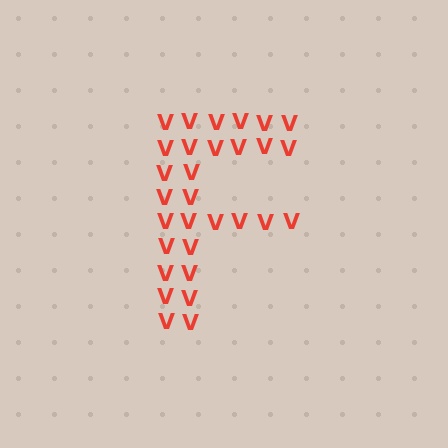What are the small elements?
The small elements are letter V's.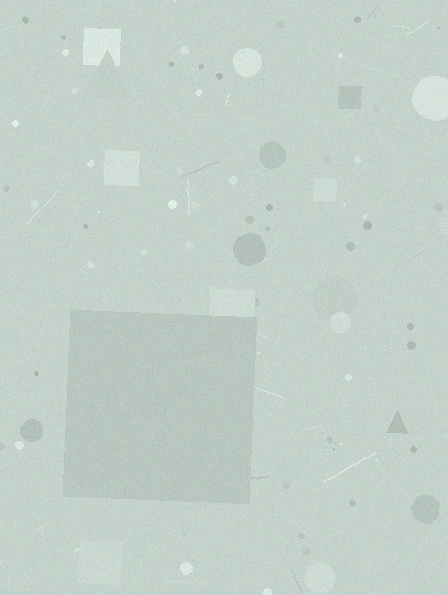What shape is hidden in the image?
A square is hidden in the image.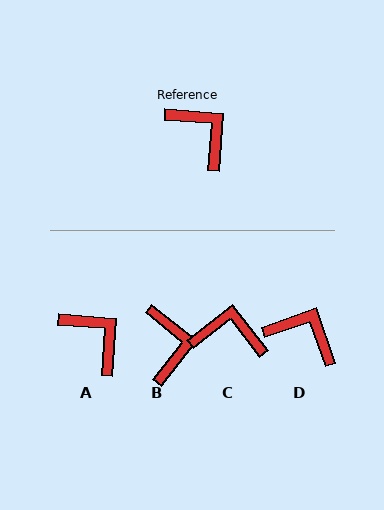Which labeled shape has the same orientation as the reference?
A.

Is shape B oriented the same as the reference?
No, it is off by about 35 degrees.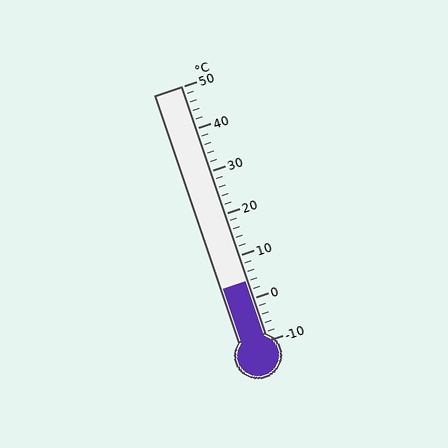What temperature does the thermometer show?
The thermometer shows approximately 4°C.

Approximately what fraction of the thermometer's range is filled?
The thermometer is filled to approximately 25% of its range.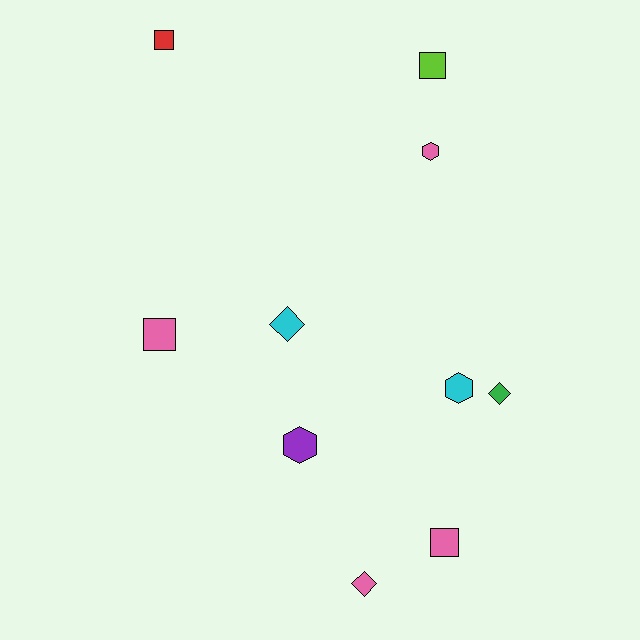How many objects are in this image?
There are 10 objects.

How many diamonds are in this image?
There are 3 diamonds.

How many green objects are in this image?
There is 1 green object.